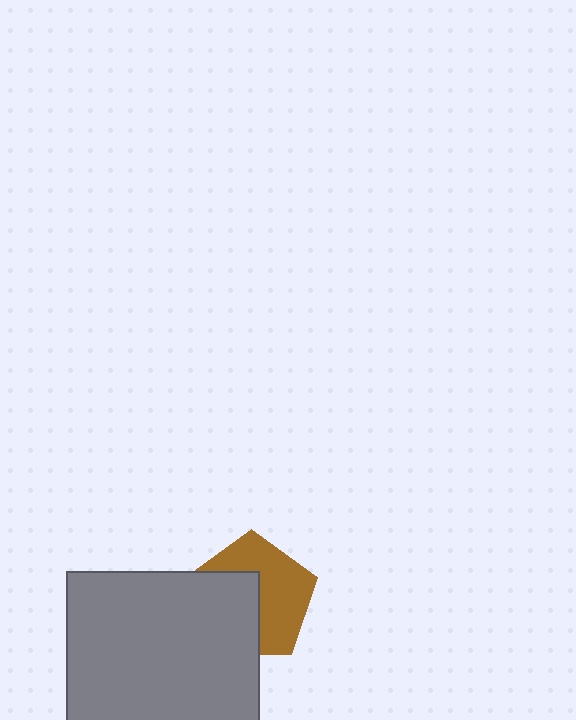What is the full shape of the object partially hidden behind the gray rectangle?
The partially hidden object is a brown pentagon.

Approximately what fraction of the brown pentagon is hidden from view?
Roughly 45% of the brown pentagon is hidden behind the gray rectangle.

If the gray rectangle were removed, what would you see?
You would see the complete brown pentagon.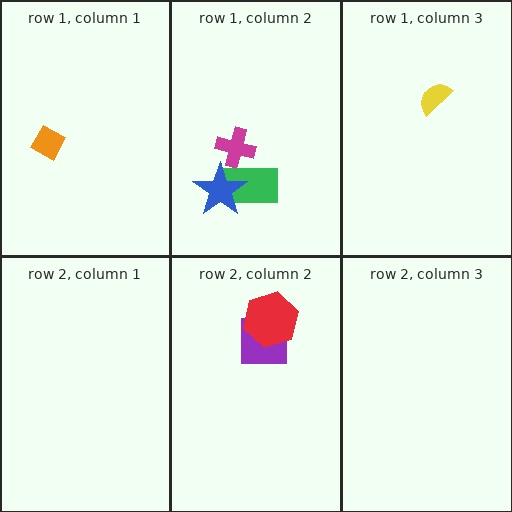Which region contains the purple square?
The row 2, column 2 region.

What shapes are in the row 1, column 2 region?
The green rectangle, the magenta cross, the blue star.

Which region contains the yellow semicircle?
The row 1, column 3 region.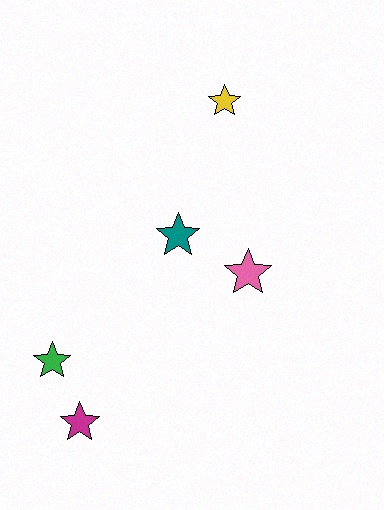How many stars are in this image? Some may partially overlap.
There are 5 stars.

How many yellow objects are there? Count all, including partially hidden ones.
There is 1 yellow object.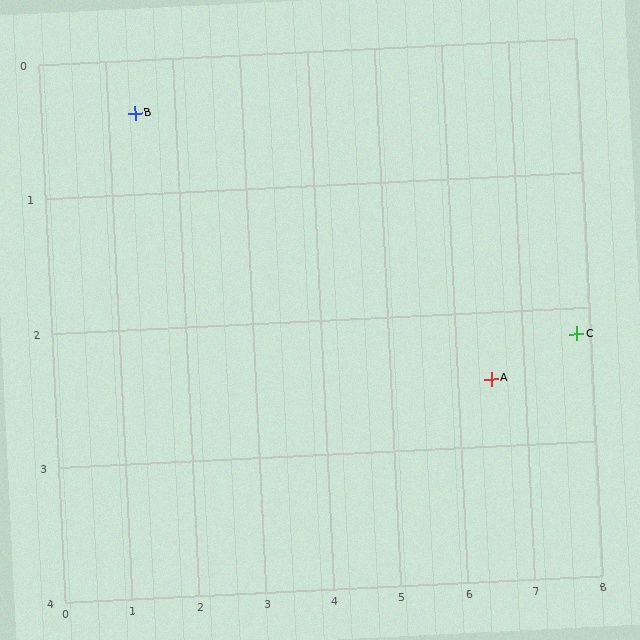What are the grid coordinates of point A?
Point A is at approximately (6.5, 2.5).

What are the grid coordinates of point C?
Point C is at approximately (7.8, 2.2).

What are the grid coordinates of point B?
Point B is at approximately (1.4, 0.4).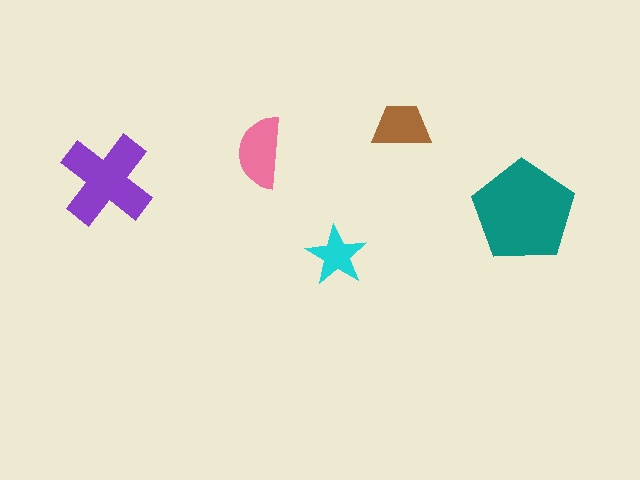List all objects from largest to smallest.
The teal pentagon, the purple cross, the pink semicircle, the brown trapezoid, the cyan star.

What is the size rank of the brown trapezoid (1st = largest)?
4th.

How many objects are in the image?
There are 5 objects in the image.